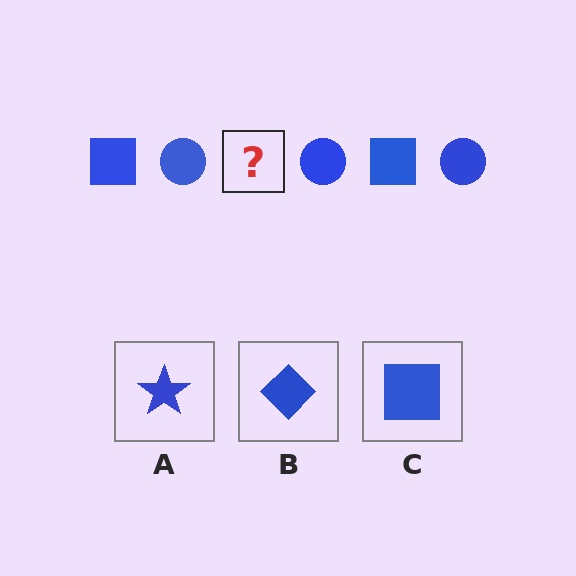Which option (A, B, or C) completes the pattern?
C.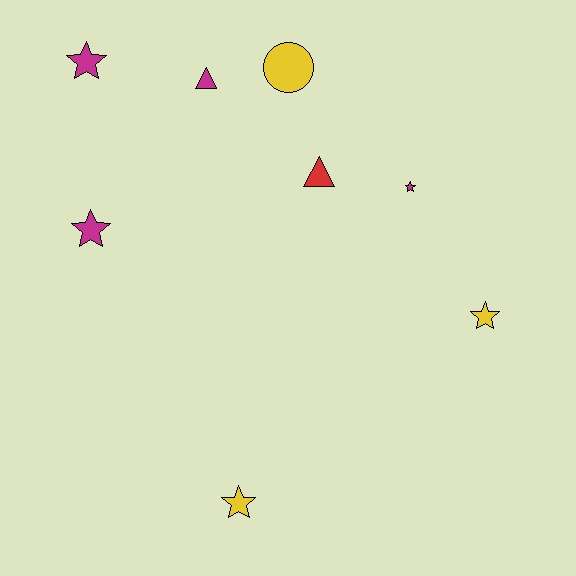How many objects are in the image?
There are 8 objects.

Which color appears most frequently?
Magenta, with 4 objects.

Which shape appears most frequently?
Star, with 5 objects.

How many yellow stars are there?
There are 2 yellow stars.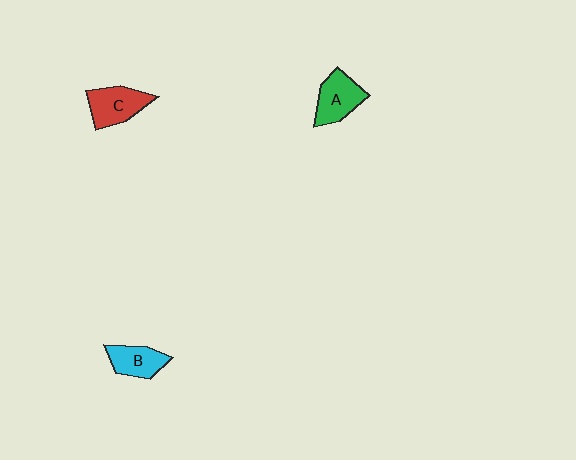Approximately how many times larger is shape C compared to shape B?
Approximately 1.3 times.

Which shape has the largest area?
Shape C (red).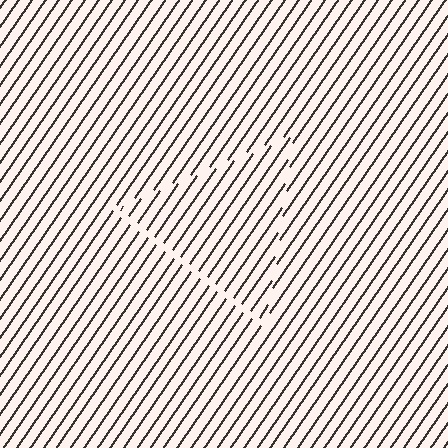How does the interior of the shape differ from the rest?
The interior of the shape contains the same grating, shifted by half a period — the contour is defined by the phase discontinuity where line-ends from the inner and outer gratings abut.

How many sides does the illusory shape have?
3 sides — the line-ends trace a triangle.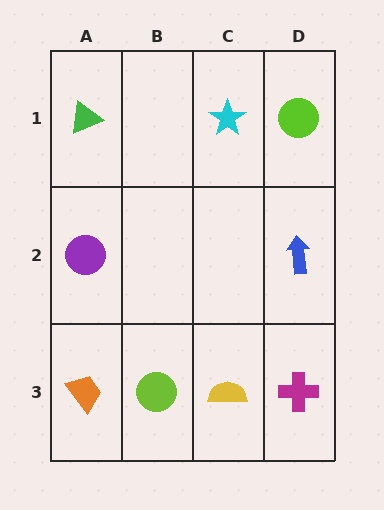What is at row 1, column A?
A green triangle.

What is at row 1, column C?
A cyan star.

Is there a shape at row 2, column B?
No, that cell is empty.